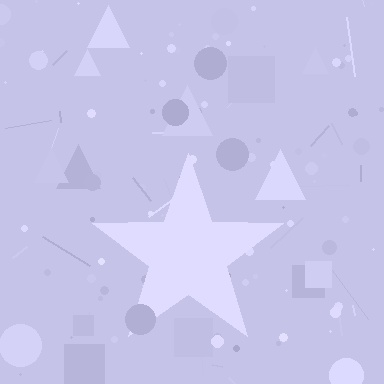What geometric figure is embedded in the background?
A star is embedded in the background.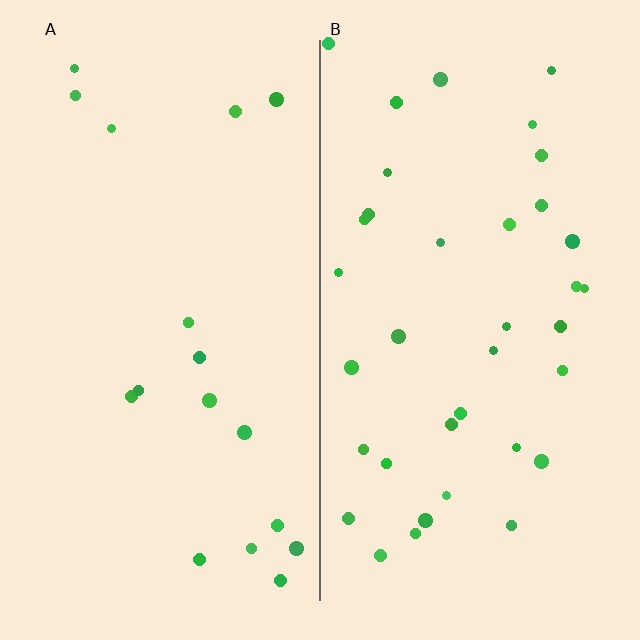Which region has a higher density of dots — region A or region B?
B (the right).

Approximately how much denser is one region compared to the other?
Approximately 2.2× — region B over region A.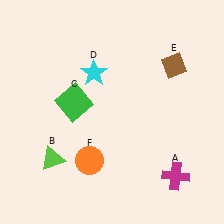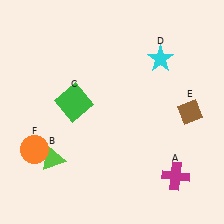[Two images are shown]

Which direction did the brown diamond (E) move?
The brown diamond (E) moved down.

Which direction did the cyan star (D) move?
The cyan star (D) moved right.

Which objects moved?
The objects that moved are: the cyan star (D), the brown diamond (E), the orange circle (F).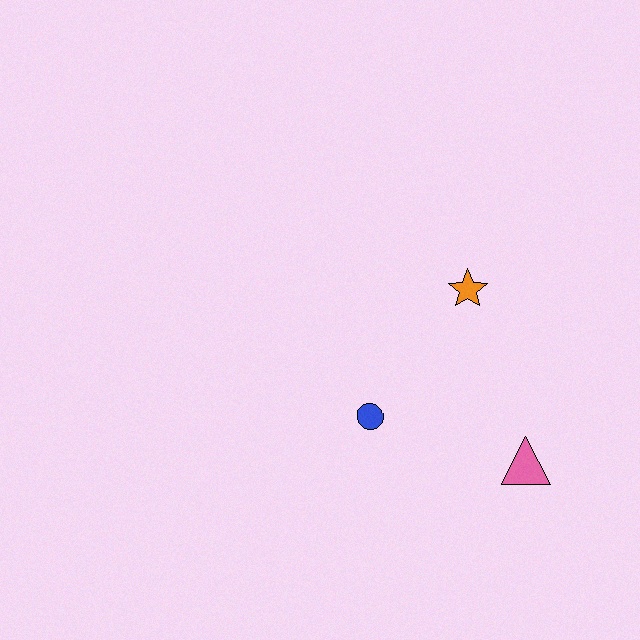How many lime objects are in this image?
There are no lime objects.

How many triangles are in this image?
There is 1 triangle.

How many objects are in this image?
There are 3 objects.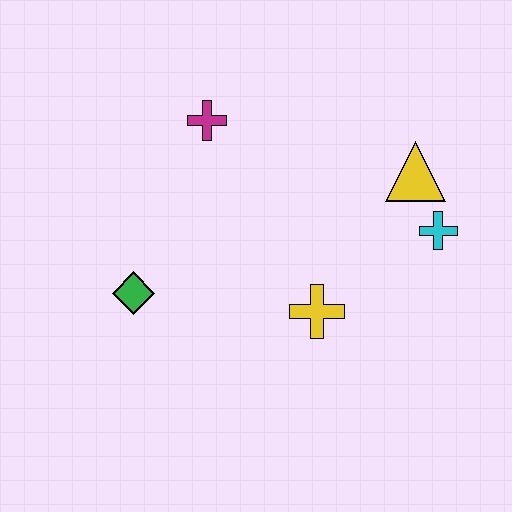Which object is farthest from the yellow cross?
The magenta cross is farthest from the yellow cross.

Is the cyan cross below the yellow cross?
No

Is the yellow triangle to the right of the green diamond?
Yes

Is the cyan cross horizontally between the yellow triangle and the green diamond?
No